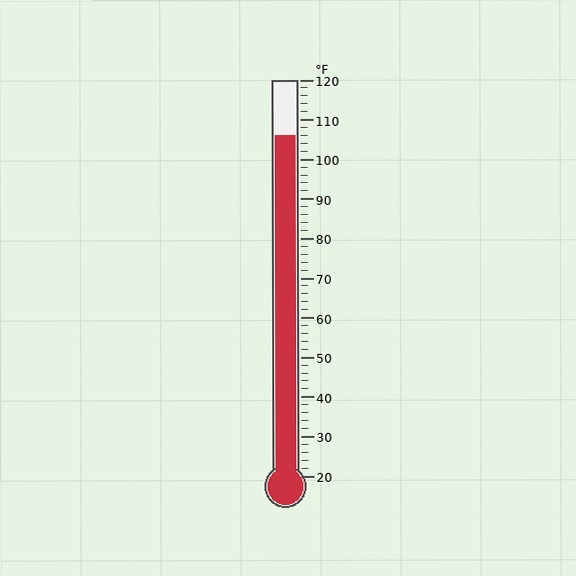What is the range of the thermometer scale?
The thermometer scale ranges from 20°F to 120°F.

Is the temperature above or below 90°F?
The temperature is above 90°F.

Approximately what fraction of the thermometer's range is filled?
The thermometer is filled to approximately 85% of its range.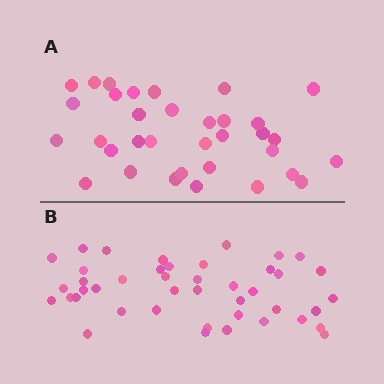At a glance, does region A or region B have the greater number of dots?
Region B (the bottom region) has more dots.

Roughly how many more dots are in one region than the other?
Region B has roughly 8 or so more dots than region A.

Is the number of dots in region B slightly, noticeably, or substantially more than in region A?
Region B has noticeably more, but not dramatically so. The ratio is roughly 1.3 to 1.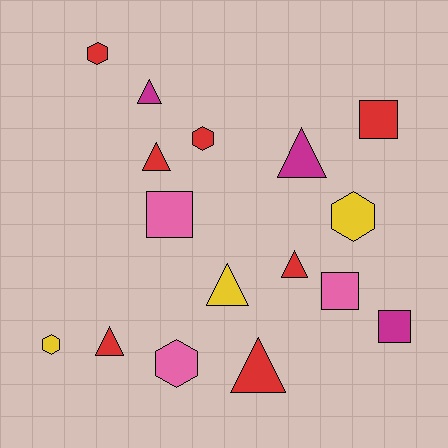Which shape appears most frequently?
Triangle, with 7 objects.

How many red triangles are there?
There are 4 red triangles.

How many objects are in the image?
There are 16 objects.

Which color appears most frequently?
Red, with 7 objects.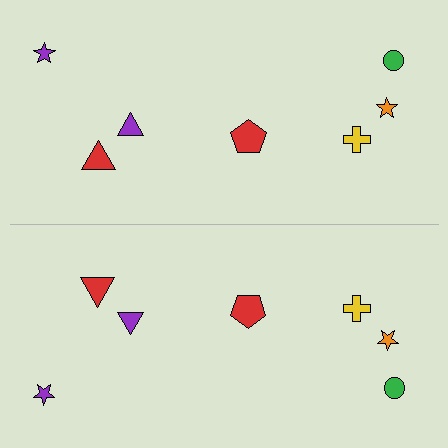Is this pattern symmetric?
Yes, this pattern has bilateral (reflection) symmetry.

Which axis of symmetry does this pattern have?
The pattern has a horizontal axis of symmetry running through the center of the image.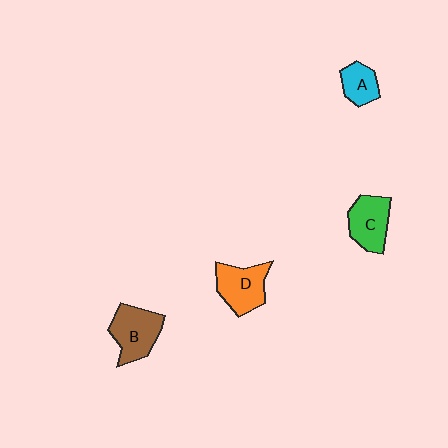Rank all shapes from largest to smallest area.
From largest to smallest: B (brown), D (orange), C (green), A (cyan).